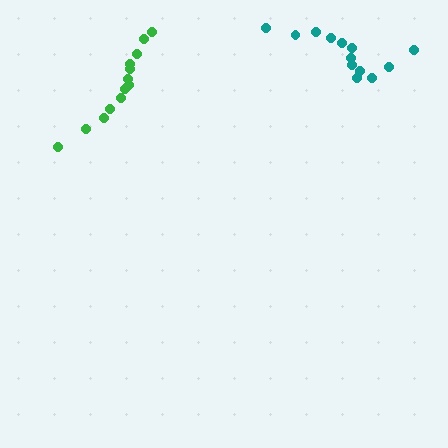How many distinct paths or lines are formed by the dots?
There are 2 distinct paths.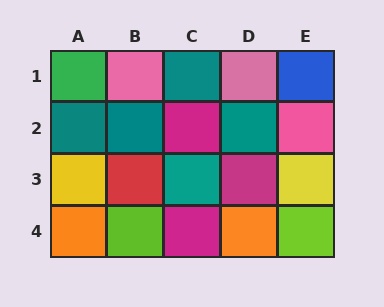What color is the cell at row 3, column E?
Yellow.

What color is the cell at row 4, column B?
Lime.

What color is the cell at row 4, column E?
Lime.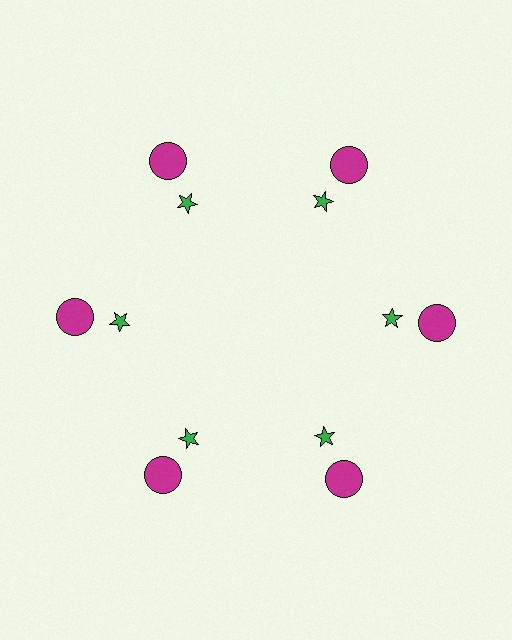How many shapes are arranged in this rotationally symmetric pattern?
There are 12 shapes, arranged in 6 groups of 2.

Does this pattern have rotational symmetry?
Yes, this pattern has 6-fold rotational symmetry. It looks the same after rotating 60 degrees around the center.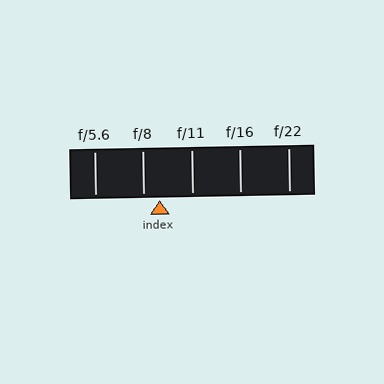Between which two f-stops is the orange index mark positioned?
The index mark is between f/8 and f/11.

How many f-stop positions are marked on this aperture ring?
There are 5 f-stop positions marked.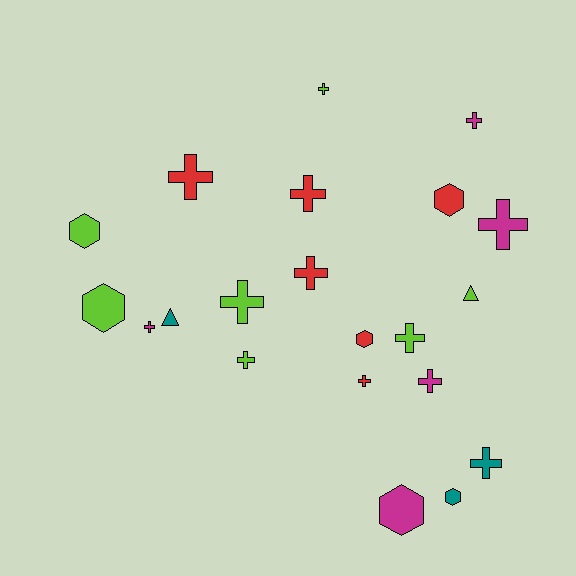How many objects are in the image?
There are 21 objects.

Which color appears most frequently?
Lime, with 7 objects.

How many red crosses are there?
There are 4 red crosses.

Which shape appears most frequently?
Cross, with 13 objects.